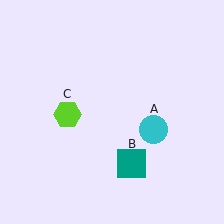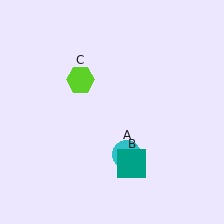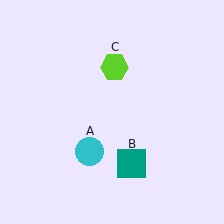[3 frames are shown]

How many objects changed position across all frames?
2 objects changed position: cyan circle (object A), lime hexagon (object C).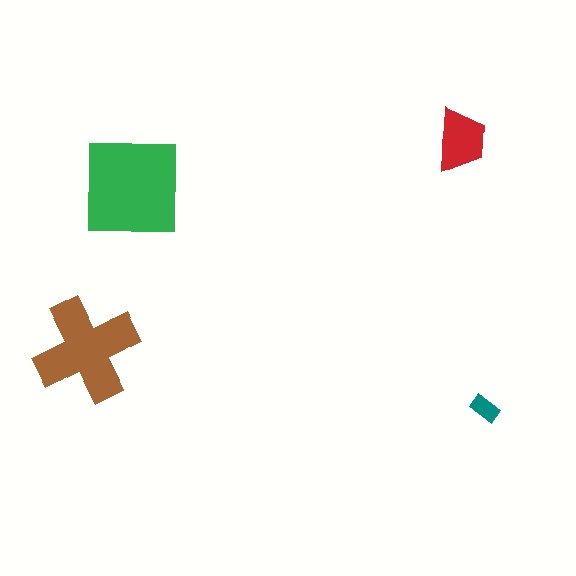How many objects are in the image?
There are 4 objects in the image.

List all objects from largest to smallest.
The green square, the brown cross, the red trapezoid, the teal rectangle.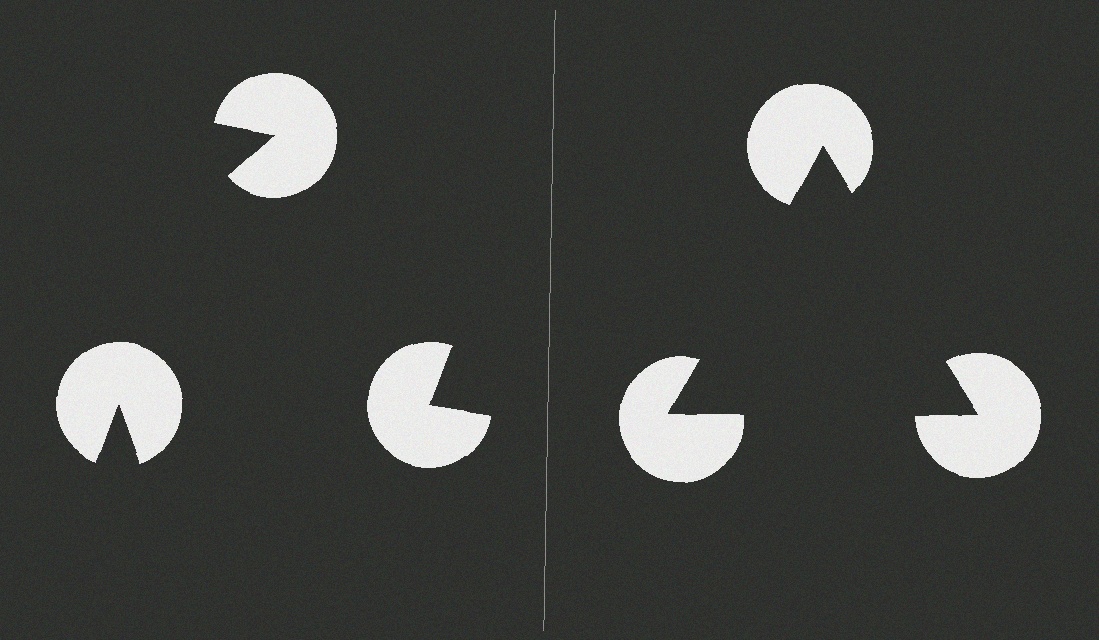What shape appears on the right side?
An illusory triangle.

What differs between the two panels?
The pac-man discs are positioned identically on both sides; only the wedge orientations differ. On the right they align to a triangle; on the left they are misaligned.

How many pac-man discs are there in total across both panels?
6 — 3 on each side.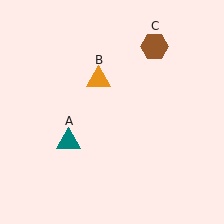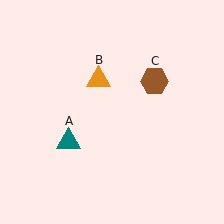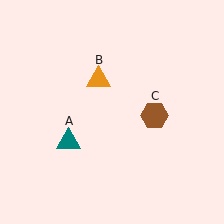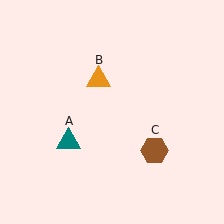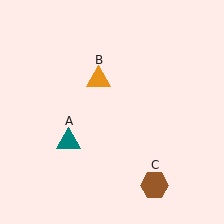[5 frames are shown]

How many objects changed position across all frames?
1 object changed position: brown hexagon (object C).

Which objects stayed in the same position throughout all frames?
Teal triangle (object A) and orange triangle (object B) remained stationary.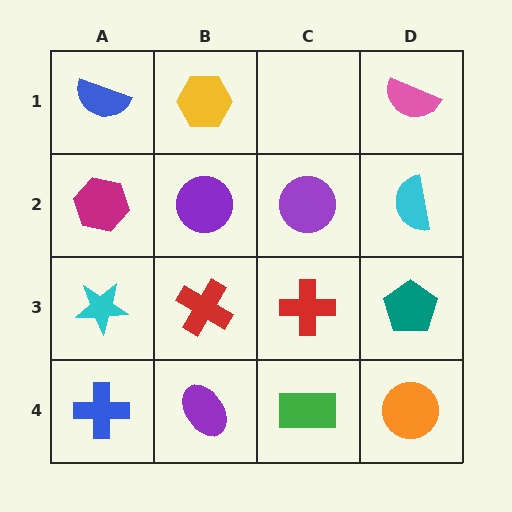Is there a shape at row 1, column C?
No, that cell is empty.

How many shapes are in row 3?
4 shapes.